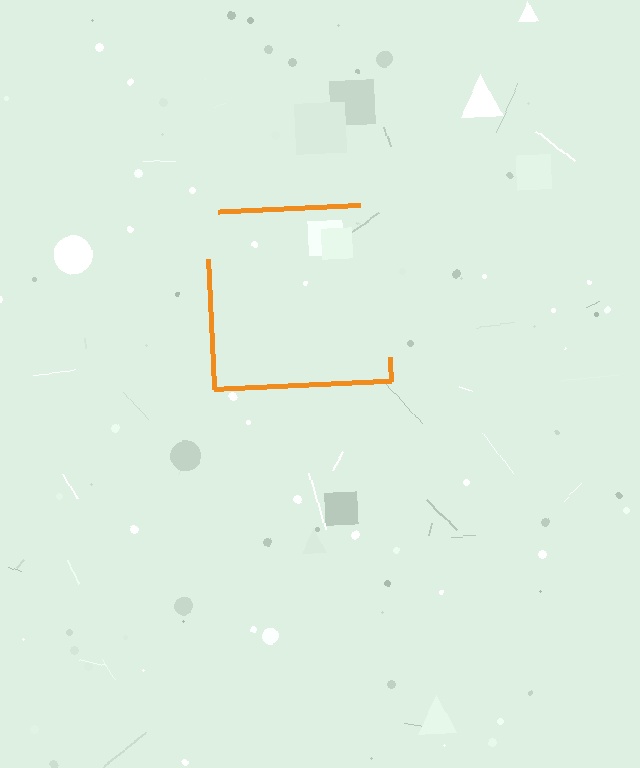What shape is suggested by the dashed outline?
The dashed outline suggests a square.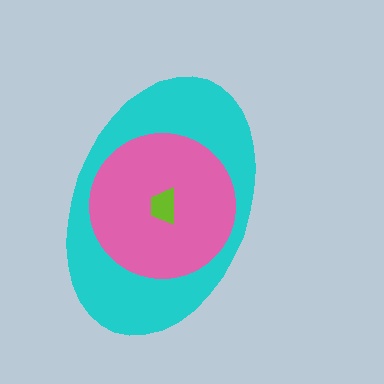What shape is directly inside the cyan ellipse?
The pink circle.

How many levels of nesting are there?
3.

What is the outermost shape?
The cyan ellipse.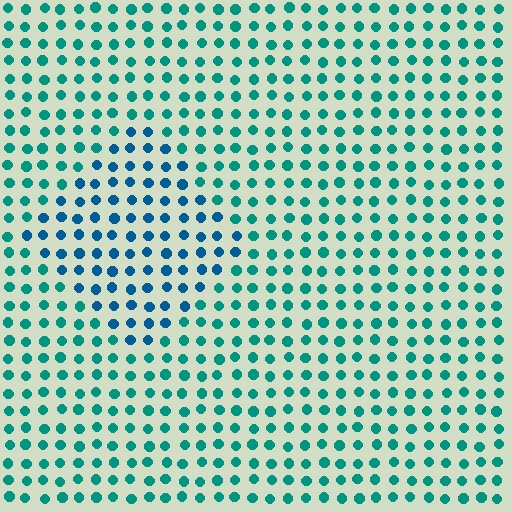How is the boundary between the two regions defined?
The boundary is defined purely by a slight shift in hue (about 32 degrees). Spacing, size, and orientation are identical on both sides.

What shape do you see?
I see a diamond.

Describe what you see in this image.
The image is filled with small teal elements in a uniform arrangement. A diamond-shaped region is visible where the elements are tinted to a slightly different hue, forming a subtle color boundary.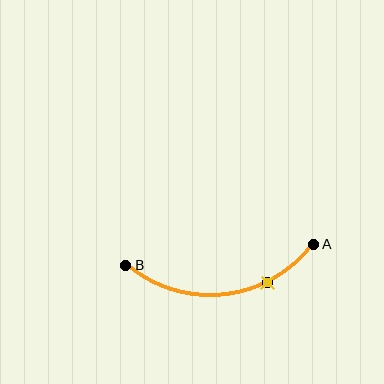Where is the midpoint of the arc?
The arc midpoint is the point on the curve farthest from the straight line joining A and B. It sits below that line.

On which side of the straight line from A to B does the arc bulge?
The arc bulges below the straight line connecting A and B.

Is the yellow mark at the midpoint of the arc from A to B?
No. The yellow mark lies on the arc but is closer to endpoint A. The arc midpoint would be at the point on the curve equidistant along the arc from both A and B.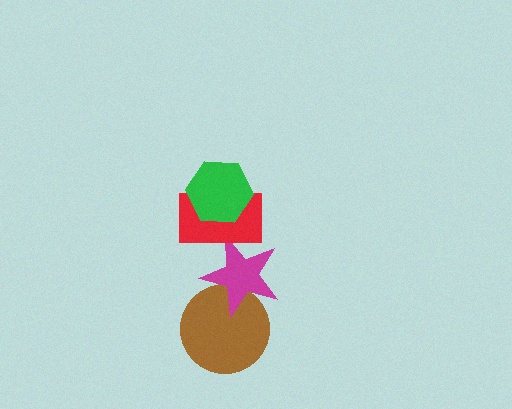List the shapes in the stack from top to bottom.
From top to bottom: the green hexagon, the red rectangle, the magenta star, the brown circle.